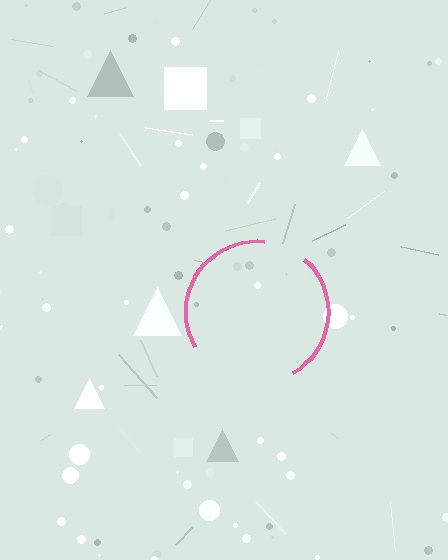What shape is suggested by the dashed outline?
The dashed outline suggests a circle.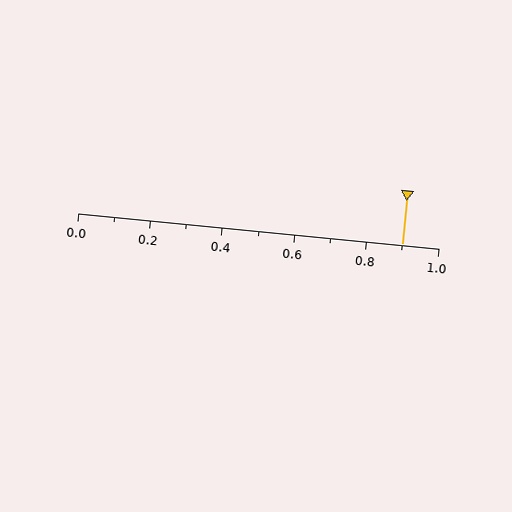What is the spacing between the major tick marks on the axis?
The major ticks are spaced 0.2 apart.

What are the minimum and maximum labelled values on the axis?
The axis runs from 0.0 to 1.0.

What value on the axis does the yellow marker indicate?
The marker indicates approximately 0.9.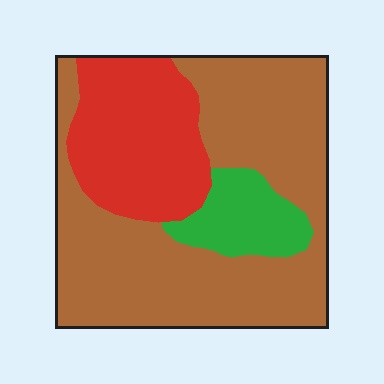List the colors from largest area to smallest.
From largest to smallest: brown, red, green.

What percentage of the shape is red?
Red covers around 25% of the shape.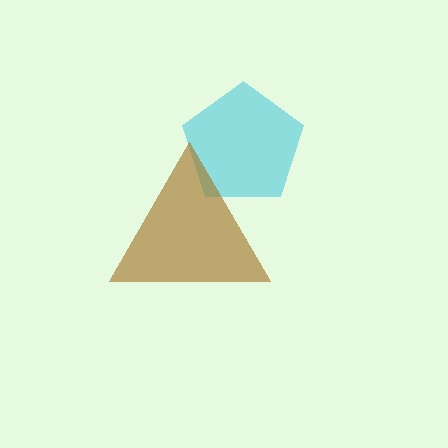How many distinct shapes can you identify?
There are 2 distinct shapes: a cyan pentagon, a brown triangle.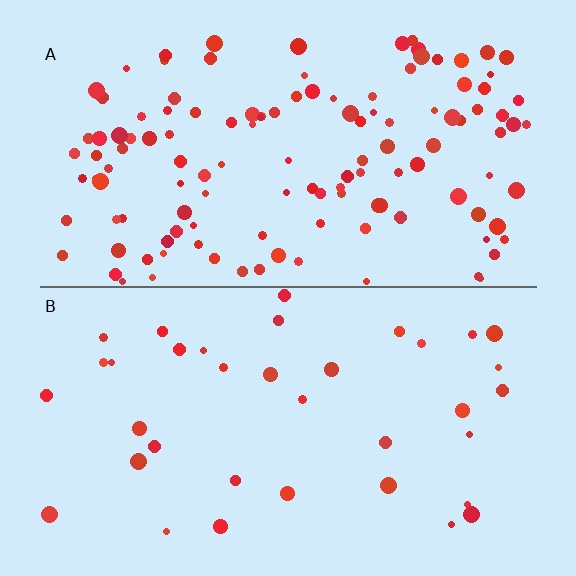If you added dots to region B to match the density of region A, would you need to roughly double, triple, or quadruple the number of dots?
Approximately triple.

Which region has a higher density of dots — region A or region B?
A (the top).